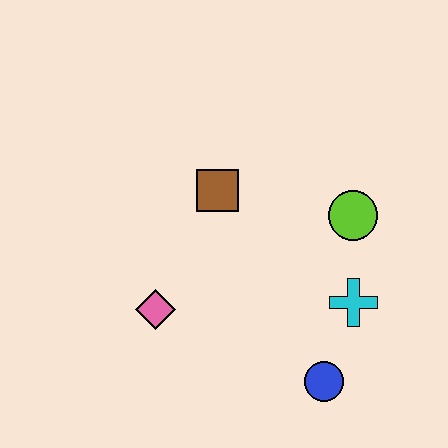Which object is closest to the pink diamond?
The brown square is closest to the pink diamond.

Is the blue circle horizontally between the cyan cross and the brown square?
Yes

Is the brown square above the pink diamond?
Yes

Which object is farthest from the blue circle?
The brown square is farthest from the blue circle.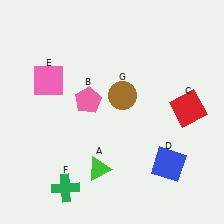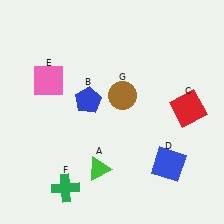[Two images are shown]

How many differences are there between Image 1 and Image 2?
There is 1 difference between the two images.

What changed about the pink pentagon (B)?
In Image 1, B is pink. In Image 2, it changed to blue.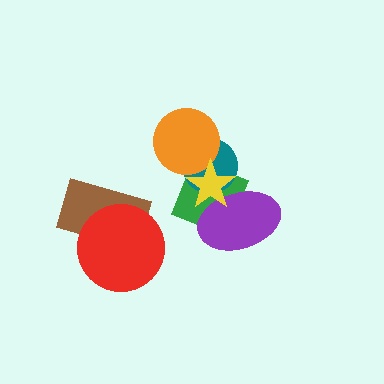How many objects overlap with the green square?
3 objects overlap with the green square.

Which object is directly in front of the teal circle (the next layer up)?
The orange circle is directly in front of the teal circle.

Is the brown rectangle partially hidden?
Yes, it is partially covered by another shape.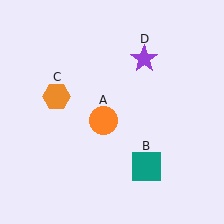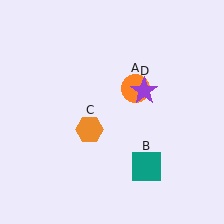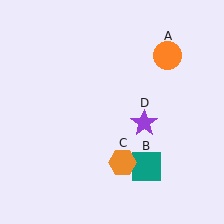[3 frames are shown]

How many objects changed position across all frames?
3 objects changed position: orange circle (object A), orange hexagon (object C), purple star (object D).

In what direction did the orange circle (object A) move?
The orange circle (object A) moved up and to the right.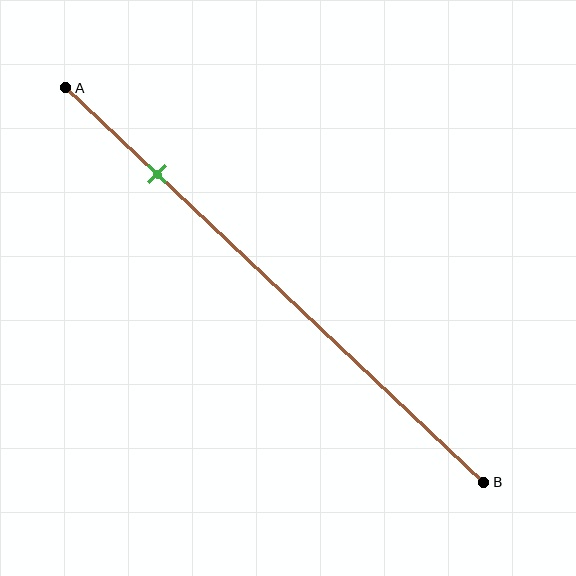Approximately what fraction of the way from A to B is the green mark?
The green mark is approximately 20% of the way from A to B.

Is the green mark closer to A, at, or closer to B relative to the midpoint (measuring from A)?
The green mark is closer to point A than the midpoint of segment AB.